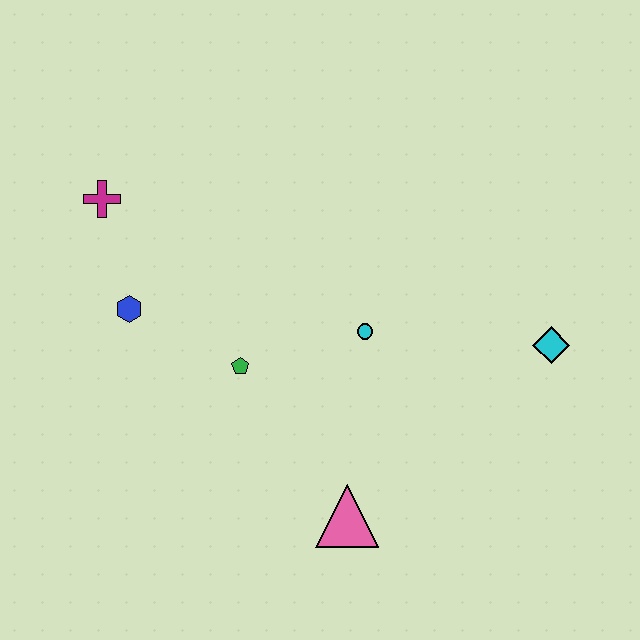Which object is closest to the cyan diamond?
The cyan circle is closest to the cyan diamond.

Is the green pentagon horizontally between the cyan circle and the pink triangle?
No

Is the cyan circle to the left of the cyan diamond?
Yes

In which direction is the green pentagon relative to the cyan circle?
The green pentagon is to the left of the cyan circle.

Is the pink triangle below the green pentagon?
Yes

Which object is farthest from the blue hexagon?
The cyan diamond is farthest from the blue hexagon.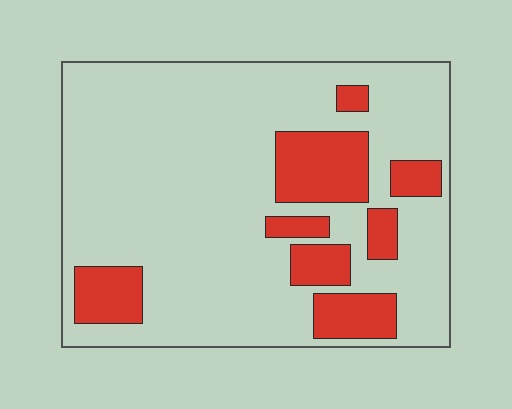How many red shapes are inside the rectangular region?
8.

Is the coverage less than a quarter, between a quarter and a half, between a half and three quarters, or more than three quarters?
Less than a quarter.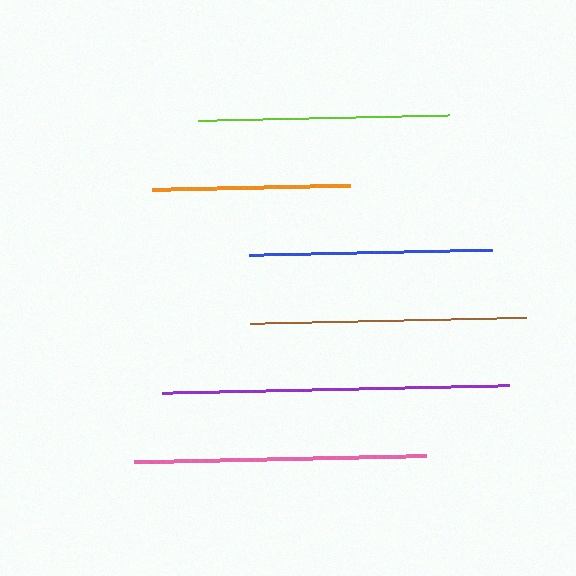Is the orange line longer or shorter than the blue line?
The blue line is longer than the orange line.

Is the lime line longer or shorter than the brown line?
The brown line is longer than the lime line.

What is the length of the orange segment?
The orange segment is approximately 198 pixels long.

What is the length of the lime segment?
The lime segment is approximately 251 pixels long.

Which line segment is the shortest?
The orange line is the shortest at approximately 198 pixels.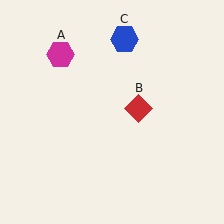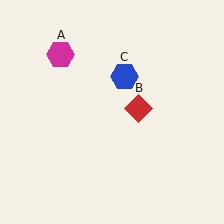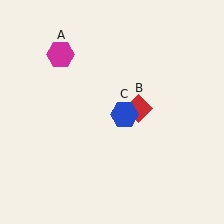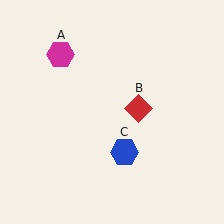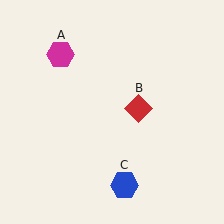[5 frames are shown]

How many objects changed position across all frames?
1 object changed position: blue hexagon (object C).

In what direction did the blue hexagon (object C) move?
The blue hexagon (object C) moved down.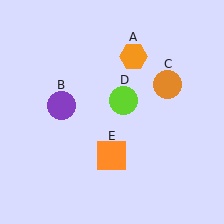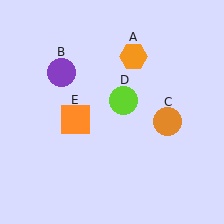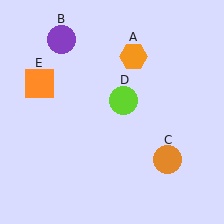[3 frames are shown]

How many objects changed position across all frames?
3 objects changed position: purple circle (object B), orange circle (object C), orange square (object E).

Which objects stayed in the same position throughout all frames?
Orange hexagon (object A) and lime circle (object D) remained stationary.